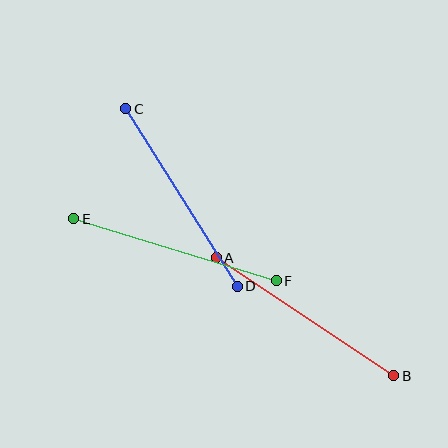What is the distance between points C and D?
The distance is approximately 209 pixels.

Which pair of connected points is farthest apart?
Points A and B are farthest apart.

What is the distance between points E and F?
The distance is approximately 212 pixels.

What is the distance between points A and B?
The distance is approximately 213 pixels.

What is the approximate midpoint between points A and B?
The midpoint is at approximately (305, 317) pixels.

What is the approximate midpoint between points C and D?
The midpoint is at approximately (182, 197) pixels.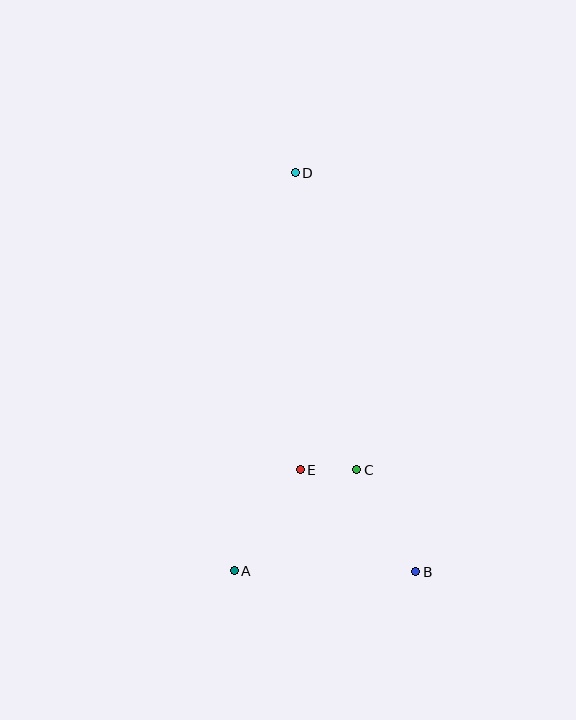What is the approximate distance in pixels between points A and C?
The distance between A and C is approximately 159 pixels.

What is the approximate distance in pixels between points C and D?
The distance between C and D is approximately 303 pixels.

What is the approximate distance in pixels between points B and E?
The distance between B and E is approximately 154 pixels.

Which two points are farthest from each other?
Points B and D are farthest from each other.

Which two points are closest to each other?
Points C and E are closest to each other.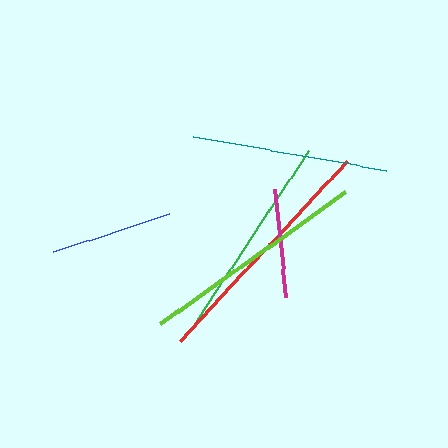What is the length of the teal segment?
The teal segment is approximately 195 pixels long.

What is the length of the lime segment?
The lime segment is approximately 228 pixels long.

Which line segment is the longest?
The red line is the longest at approximately 245 pixels.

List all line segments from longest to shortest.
From longest to shortest: red, lime, green, teal, blue, magenta.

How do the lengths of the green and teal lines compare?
The green and teal lines are approximately the same length.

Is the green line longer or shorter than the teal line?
The green line is longer than the teal line.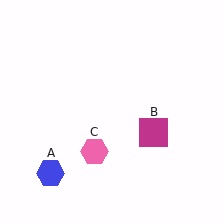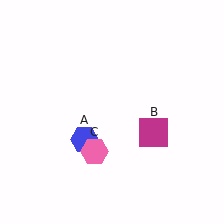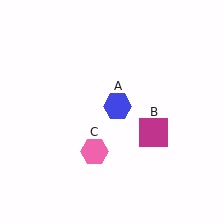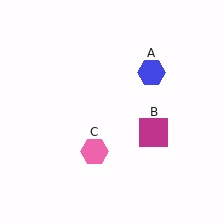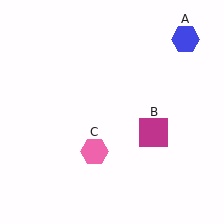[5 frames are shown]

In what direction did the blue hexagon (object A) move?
The blue hexagon (object A) moved up and to the right.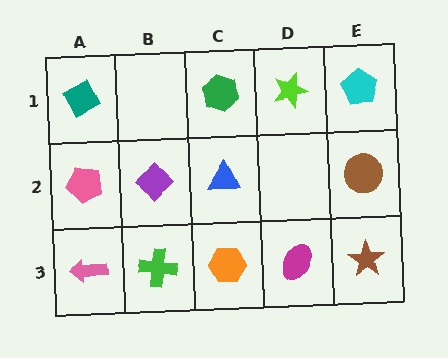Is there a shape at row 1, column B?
No, that cell is empty.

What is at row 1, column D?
A lime star.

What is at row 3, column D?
A magenta ellipse.